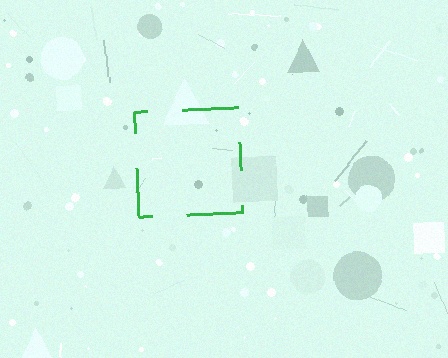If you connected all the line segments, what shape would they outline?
They would outline a square.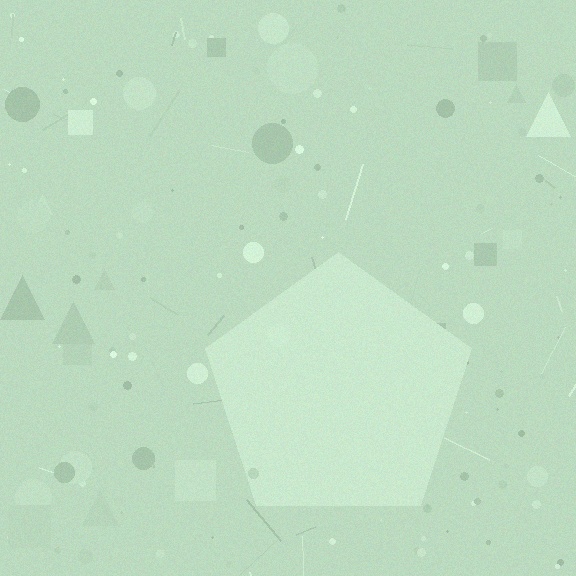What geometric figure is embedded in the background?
A pentagon is embedded in the background.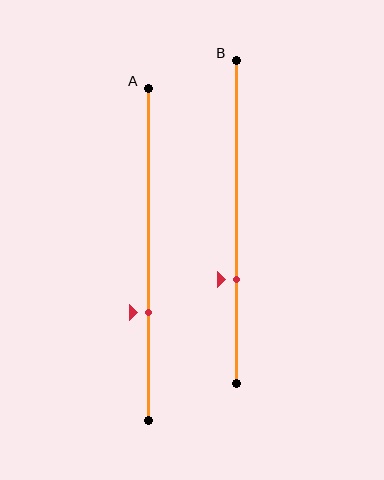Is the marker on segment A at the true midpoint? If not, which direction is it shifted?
No, the marker on segment A is shifted downward by about 17% of the segment length.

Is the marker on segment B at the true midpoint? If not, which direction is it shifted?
No, the marker on segment B is shifted downward by about 18% of the segment length.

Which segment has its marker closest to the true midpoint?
Segment A has its marker closest to the true midpoint.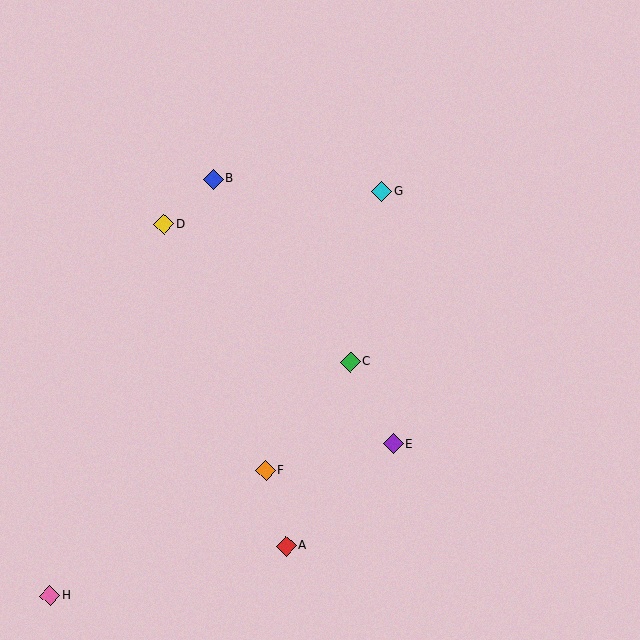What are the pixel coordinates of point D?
Point D is at (164, 224).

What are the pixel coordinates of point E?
Point E is at (393, 444).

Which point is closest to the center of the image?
Point C at (350, 362) is closest to the center.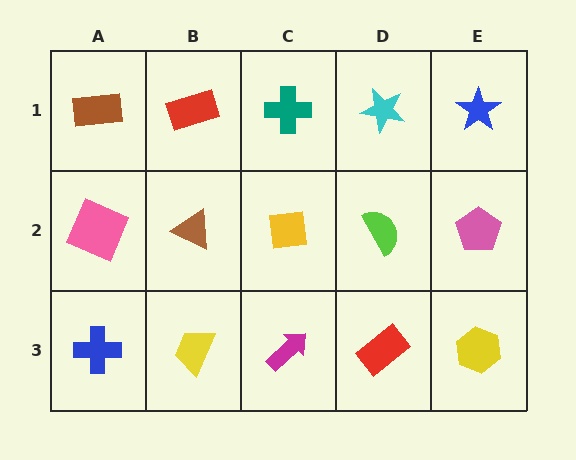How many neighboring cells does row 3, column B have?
3.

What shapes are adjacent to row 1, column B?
A brown triangle (row 2, column B), a brown rectangle (row 1, column A), a teal cross (row 1, column C).